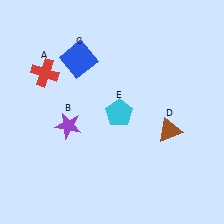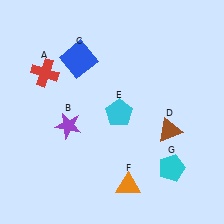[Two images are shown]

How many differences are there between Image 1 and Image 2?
There are 2 differences between the two images.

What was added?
An orange triangle (F), a cyan pentagon (G) were added in Image 2.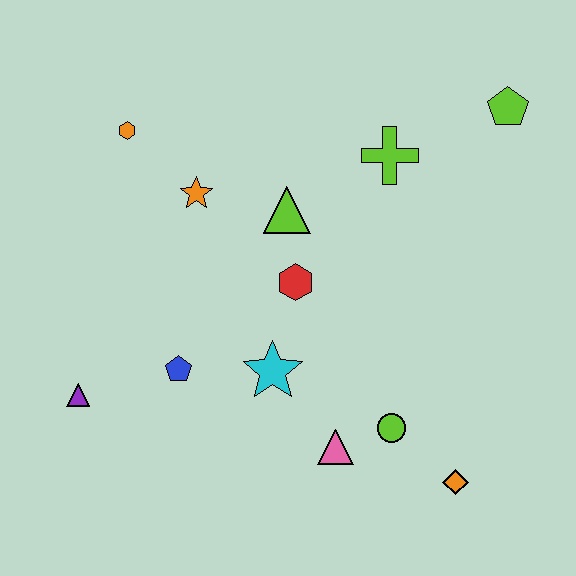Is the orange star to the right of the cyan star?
No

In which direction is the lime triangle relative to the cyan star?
The lime triangle is above the cyan star.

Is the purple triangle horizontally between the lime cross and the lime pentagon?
No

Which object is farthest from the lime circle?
The orange hexagon is farthest from the lime circle.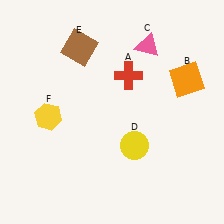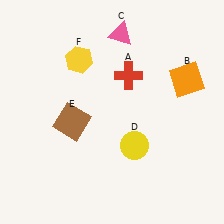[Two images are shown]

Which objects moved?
The objects that moved are: the pink triangle (C), the brown square (E), the yellow hexagon (F).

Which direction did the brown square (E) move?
The brown square (E) moved down.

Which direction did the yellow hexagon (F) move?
The yellow hexagon (F) moved up.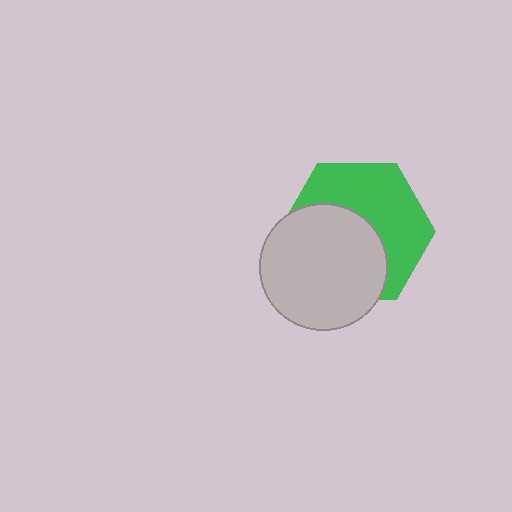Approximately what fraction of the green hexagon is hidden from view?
Roughly 49% of the green hexagon is hidden behind the light gray circle.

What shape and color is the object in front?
The object in front is a light gray circle.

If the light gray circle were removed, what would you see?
You would see the complete green hexagon.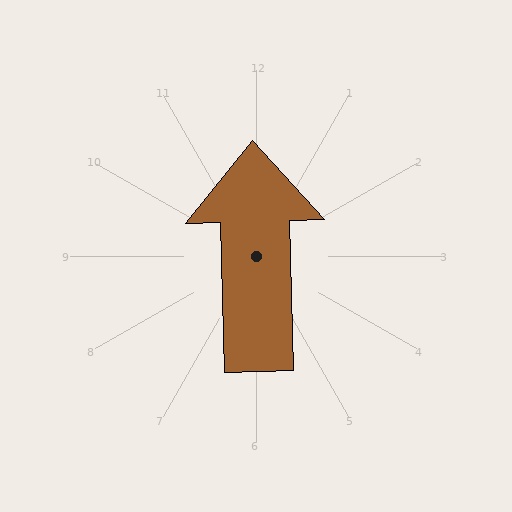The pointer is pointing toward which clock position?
Roughly 12 o'clock.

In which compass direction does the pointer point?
North.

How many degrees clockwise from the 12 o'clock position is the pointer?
Approximately 358 degrees.